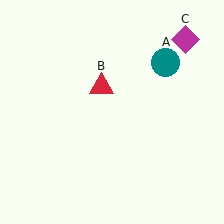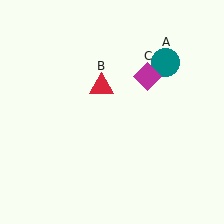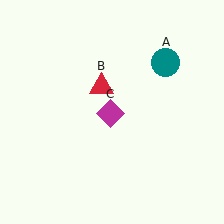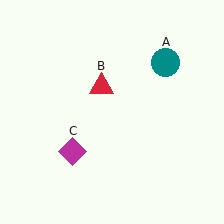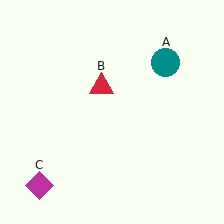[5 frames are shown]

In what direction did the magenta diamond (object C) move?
The magenta diamond (object C) moved down and to the left.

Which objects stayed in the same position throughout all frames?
Teal circle (object A) and red triangle (object B) remained stationary.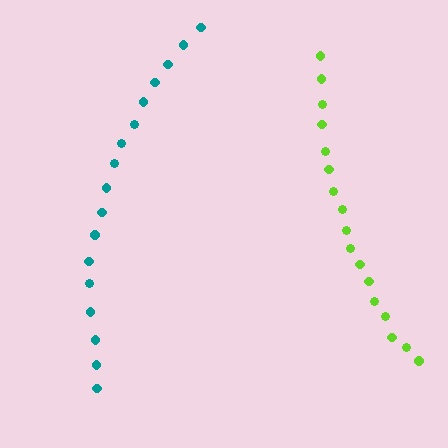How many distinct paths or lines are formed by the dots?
There are 2 distinct paths.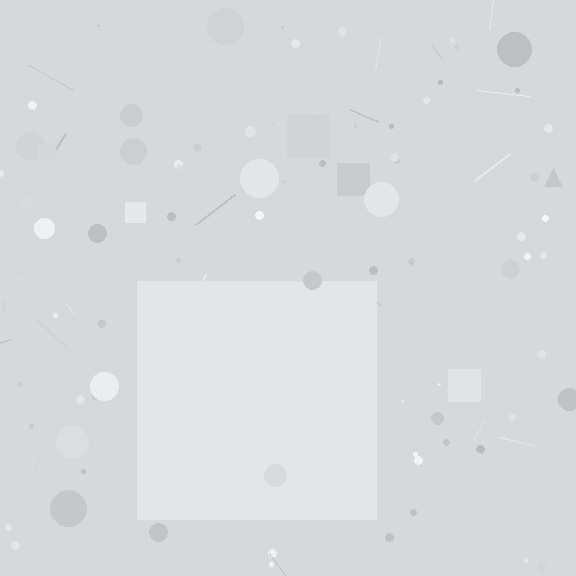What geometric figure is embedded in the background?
A square is embedded in the background.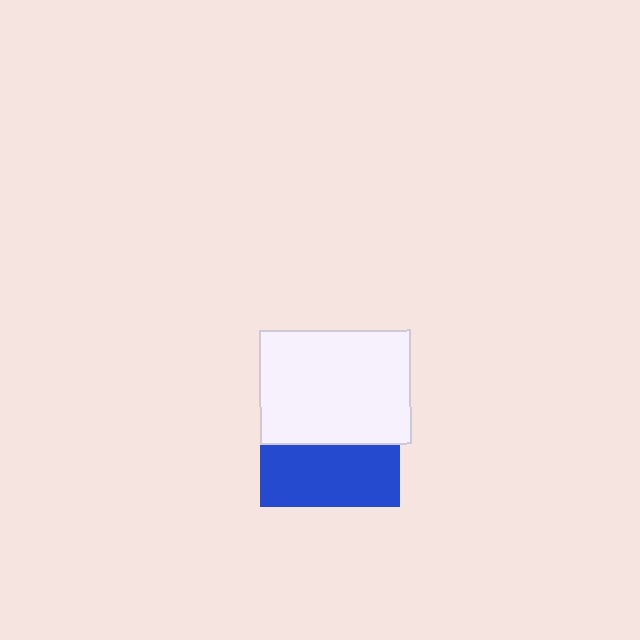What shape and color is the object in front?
The object in front is a white rectangle.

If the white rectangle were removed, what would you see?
You would see the complete blue square.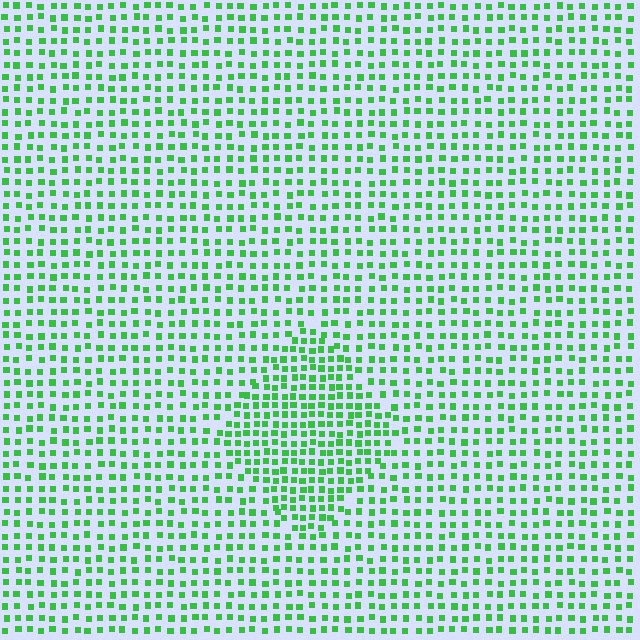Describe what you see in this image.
The image contains small green elements arranged at two different densities. A diamond-shaped region is visible where the elements are more densely packed than the surrounding area.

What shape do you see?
I see a diamond.